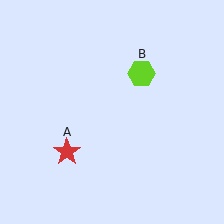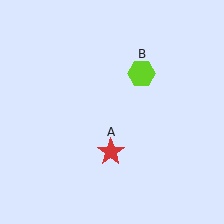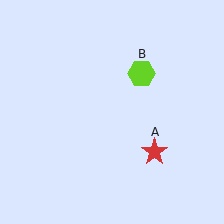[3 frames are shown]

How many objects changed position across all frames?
1 object changed position: red star (object A).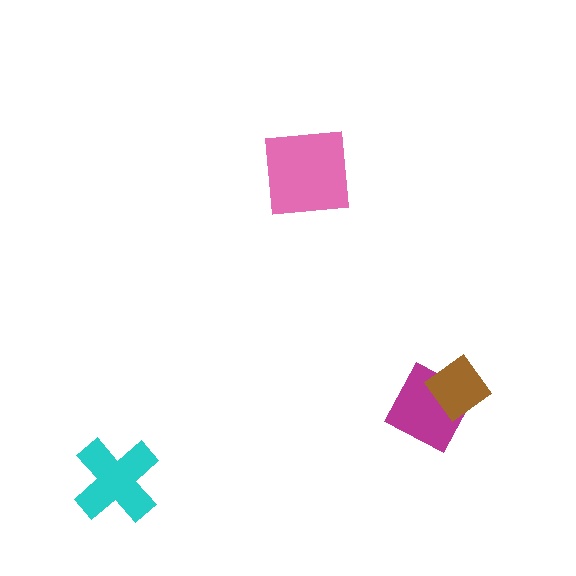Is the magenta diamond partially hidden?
Yes, it is partially covered by another shape.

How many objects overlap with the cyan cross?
0 objects overlap with the cyan cross.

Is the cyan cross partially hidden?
No, no other shape covers it.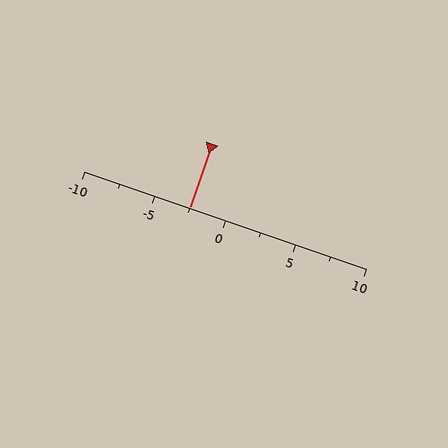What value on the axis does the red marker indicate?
The marker indicates approximately -2.5.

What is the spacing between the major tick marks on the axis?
The major ticks are spaced 5 apart.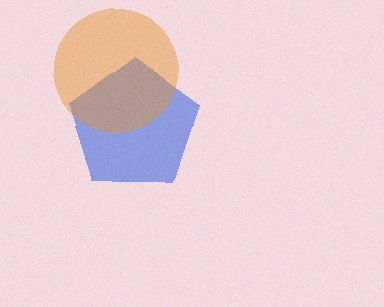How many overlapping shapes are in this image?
There are 2 overlapping shapes in the image.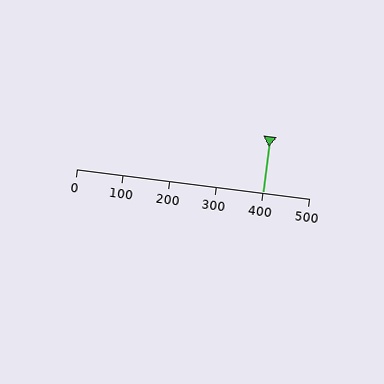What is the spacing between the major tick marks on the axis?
The major ticks are spaced 100 apart.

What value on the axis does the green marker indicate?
The marker indicates approximately 400.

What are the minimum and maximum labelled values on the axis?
The axis runs from 0 to 500.